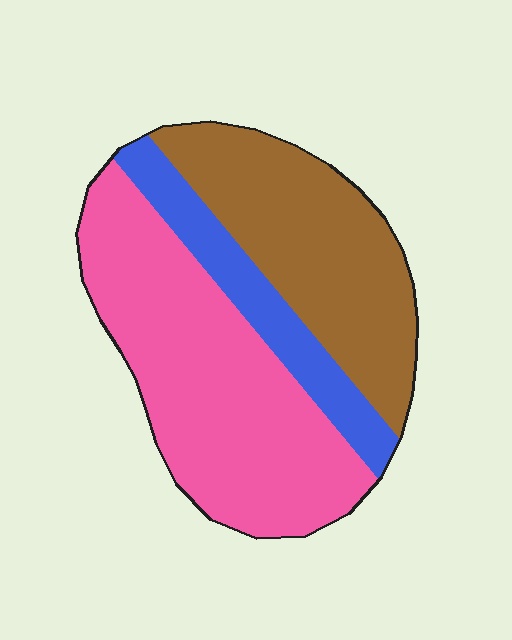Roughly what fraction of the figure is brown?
Brown covers about 35% of the figure.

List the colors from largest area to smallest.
From largest to smallest: pink, brown, blue.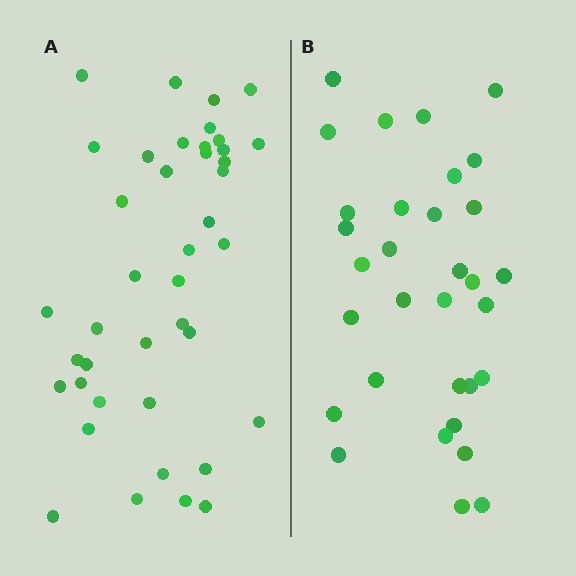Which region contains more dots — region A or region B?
Region A (the left region) has more dots.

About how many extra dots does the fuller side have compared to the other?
Region A has roughly 8 or so more dots than region B.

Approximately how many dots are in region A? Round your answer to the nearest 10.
About 40 dots. (The exact count is 41, which rounds to 40.)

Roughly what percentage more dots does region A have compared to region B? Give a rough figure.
About 30% more.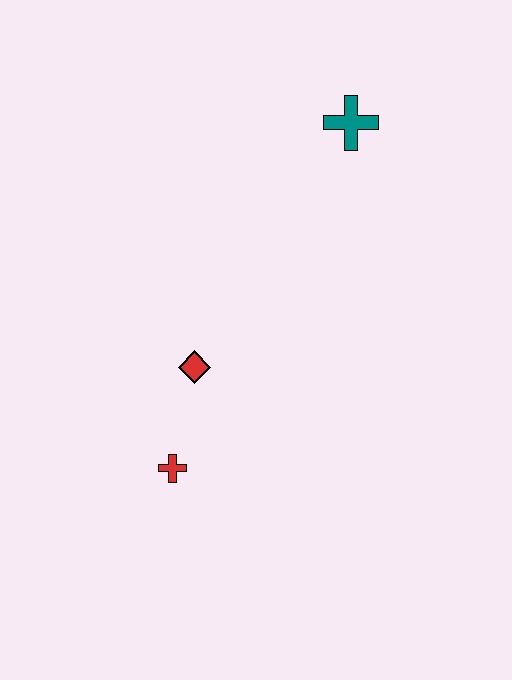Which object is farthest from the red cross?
The teal cross is farthest from the red cross.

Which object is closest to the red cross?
The red diamond is closest to the red cross.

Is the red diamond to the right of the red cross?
Yes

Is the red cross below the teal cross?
Yes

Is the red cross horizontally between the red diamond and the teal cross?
No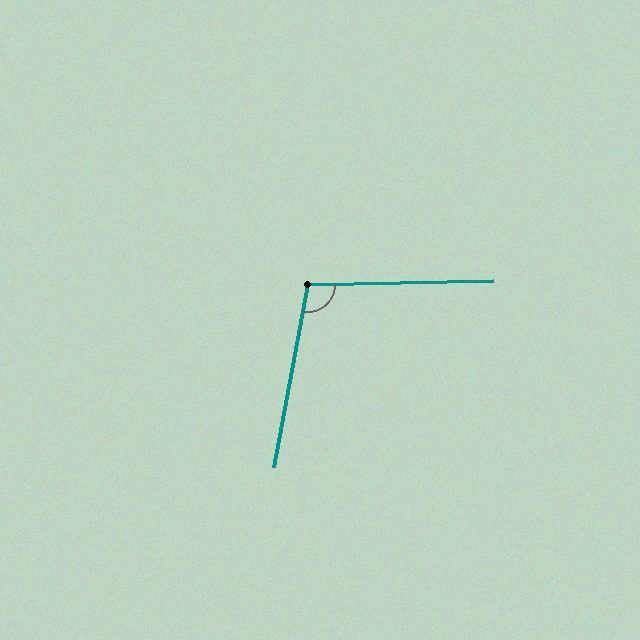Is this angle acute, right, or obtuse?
It is obtuse.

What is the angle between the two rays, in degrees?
Approximately 102 degrees.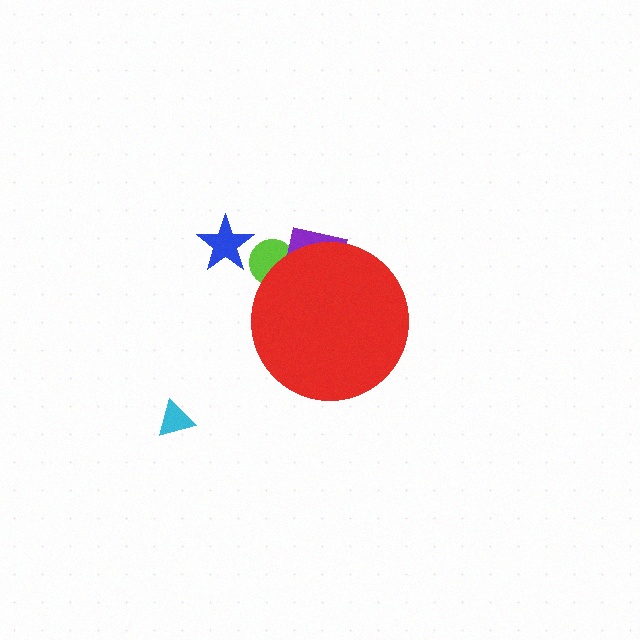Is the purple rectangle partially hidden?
Yes, the purple rectangle is partially hidden behind the red circle.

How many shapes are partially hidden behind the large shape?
2 shapes are partially hidden.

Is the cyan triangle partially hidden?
No, the cyan triangle is fully visible.